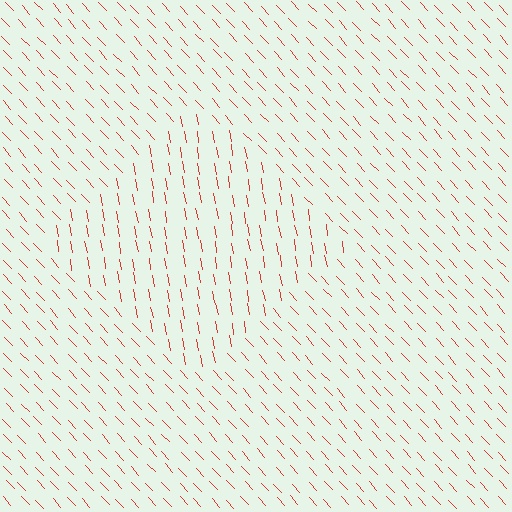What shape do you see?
I see a diamond.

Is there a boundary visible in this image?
Yes, there is a texture boundary formed by a change in line orientation.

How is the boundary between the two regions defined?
The boundary is defined purely by a change in line orientation (approximately 33 degrees difference). All lines are the same color and thickness.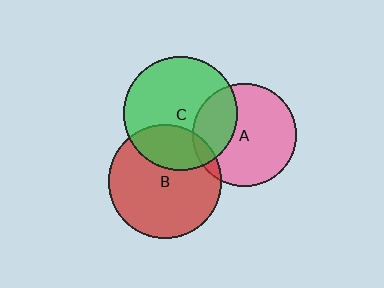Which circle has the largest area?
Circle B (red).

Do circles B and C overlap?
Yes.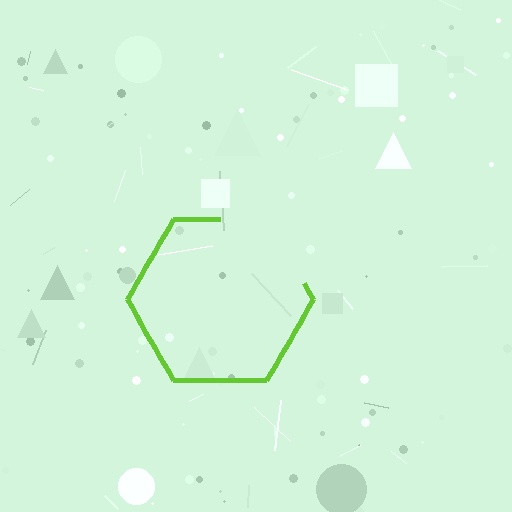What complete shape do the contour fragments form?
The contour fragments form a hexagon.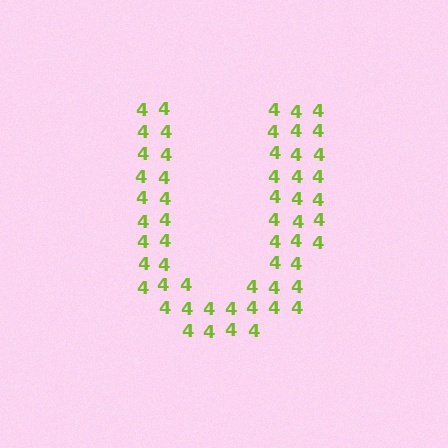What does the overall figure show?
The overall figure shows the letter U.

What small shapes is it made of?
It is made of small digit 4's.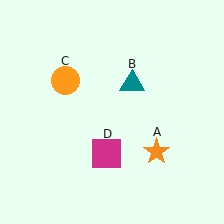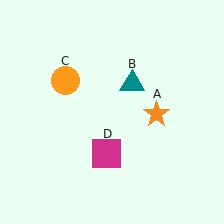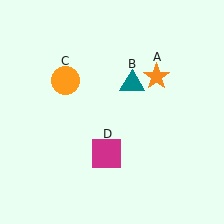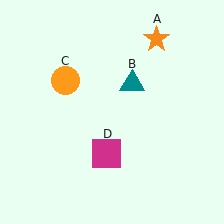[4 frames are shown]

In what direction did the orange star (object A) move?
The orange star (object A) moved up.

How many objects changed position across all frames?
1 object changed position: orange star (object A).